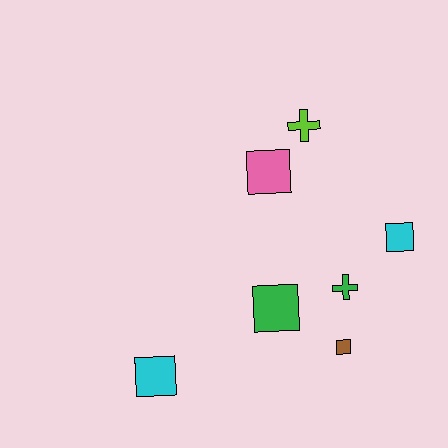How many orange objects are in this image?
There are no orange objects.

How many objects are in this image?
There are 7 objects.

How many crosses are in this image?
There are 2 crosses.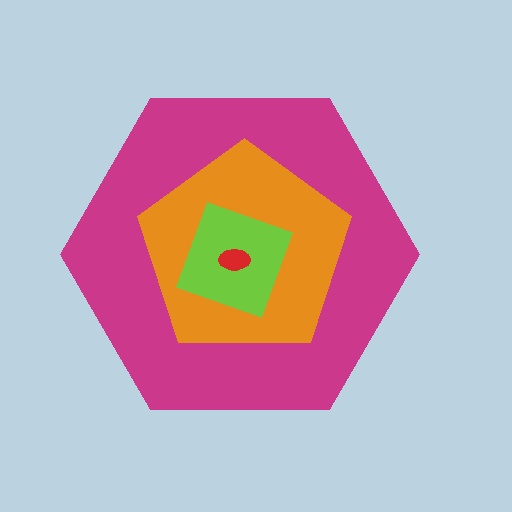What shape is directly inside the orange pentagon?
The lime diamond.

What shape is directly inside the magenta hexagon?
The orange pentagon.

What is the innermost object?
The red ellipse.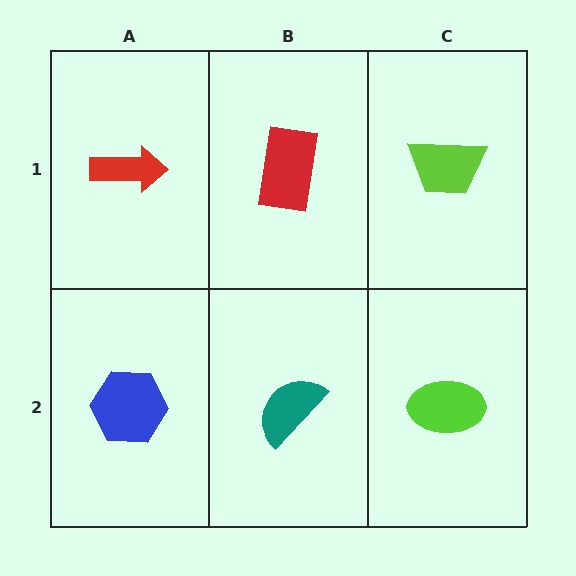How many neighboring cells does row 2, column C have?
2.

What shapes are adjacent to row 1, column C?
A lime ellipse (row 2, column C), a red rectangle (row 1, column B).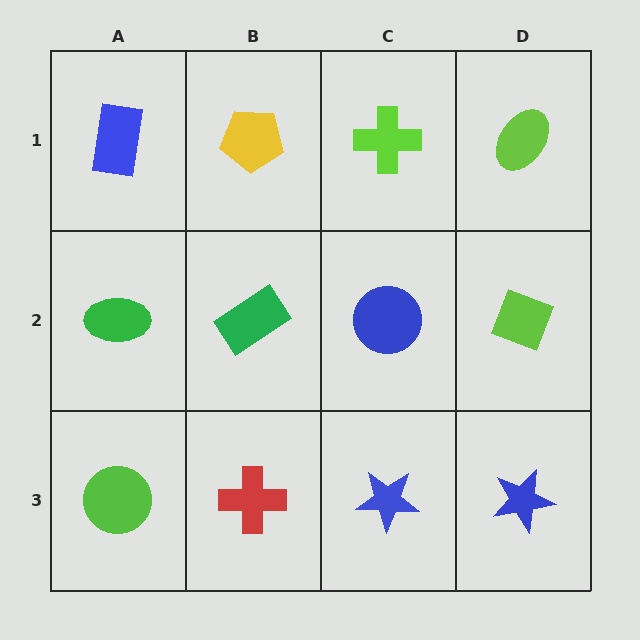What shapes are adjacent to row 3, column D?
A lime diamond (row 2, column D), a blue star (row 3, column C).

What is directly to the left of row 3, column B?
A lime circle.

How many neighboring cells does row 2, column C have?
4.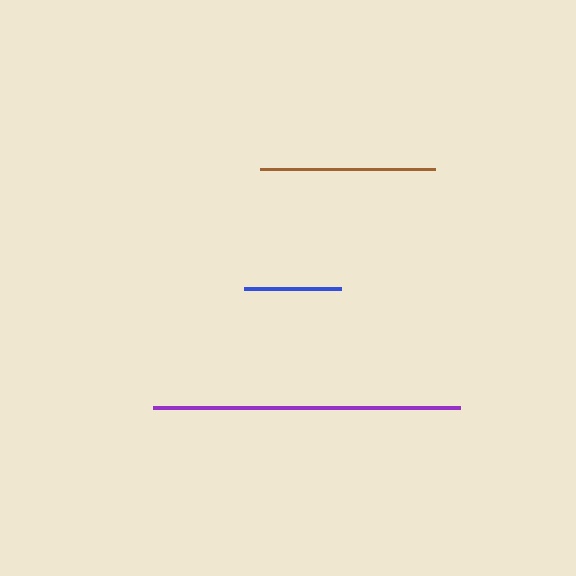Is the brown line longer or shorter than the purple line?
The purple line is longer than the brown line.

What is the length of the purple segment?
The purple segment is approximately 307 pixels long.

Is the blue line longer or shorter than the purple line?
The purple line is longer than the blue line.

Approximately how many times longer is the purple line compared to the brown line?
The purple line is approximately 1.8 times the length of the brown line.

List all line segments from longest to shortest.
From longest to shortest: purple, brown, blue.